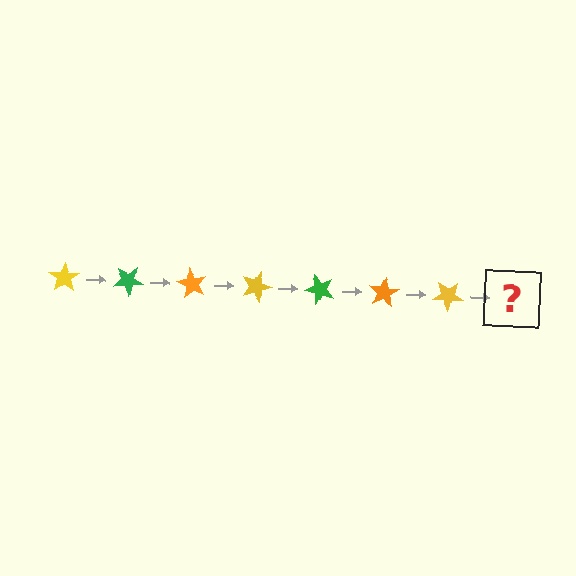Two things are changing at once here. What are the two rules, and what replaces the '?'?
The two rules are that it rotates 30 degrees each step and the color cycles through yellow, green, and orange. The '?' should be a green star, rotated 210 degrees from the start.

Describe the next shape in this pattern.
It should be a green star, rotated 210 degrees from the start.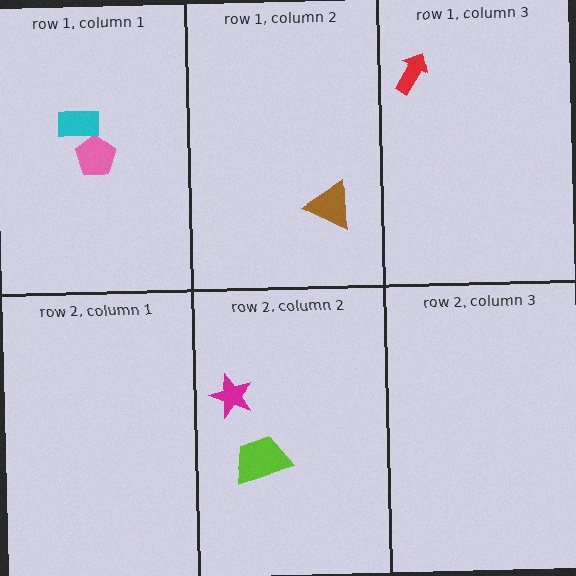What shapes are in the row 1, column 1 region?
The pink pentagon, the cyan rectangle.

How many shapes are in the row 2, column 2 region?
2.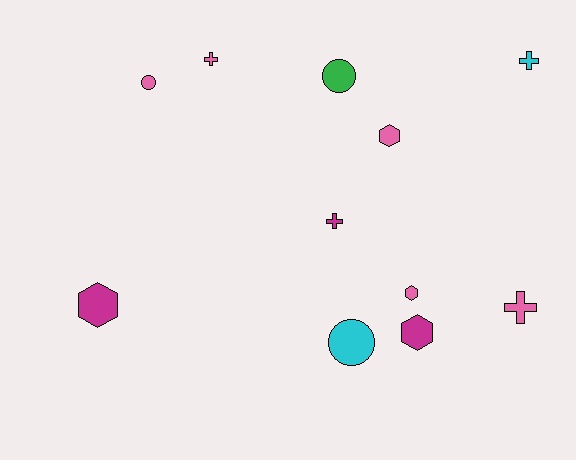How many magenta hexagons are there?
There are 2 magenta hexagons.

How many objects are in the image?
There are 11 objects.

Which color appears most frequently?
Pink, with 5 objects.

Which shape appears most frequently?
Hexagon, with 4 objects.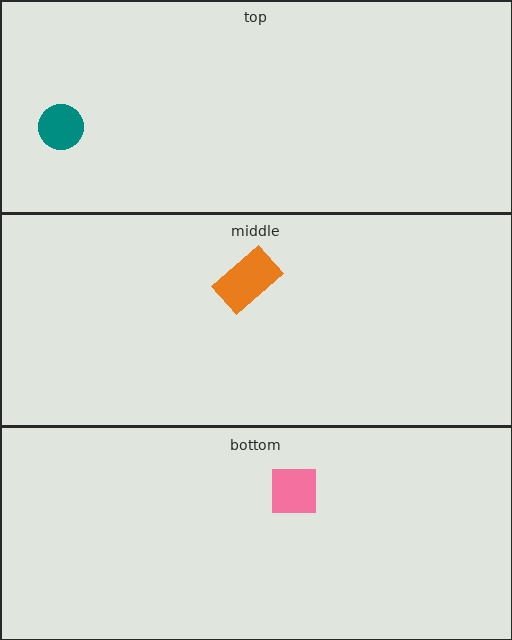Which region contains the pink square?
The bottom region.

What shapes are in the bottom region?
The pink square.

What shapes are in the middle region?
The orange rectangle.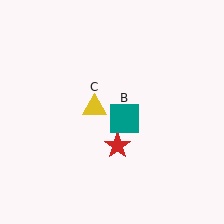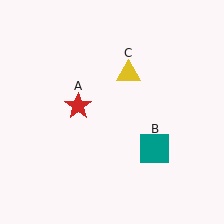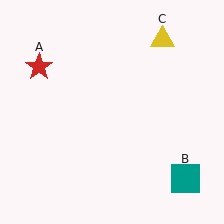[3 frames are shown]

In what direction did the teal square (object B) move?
The teal square (object B) moved down and to the right.